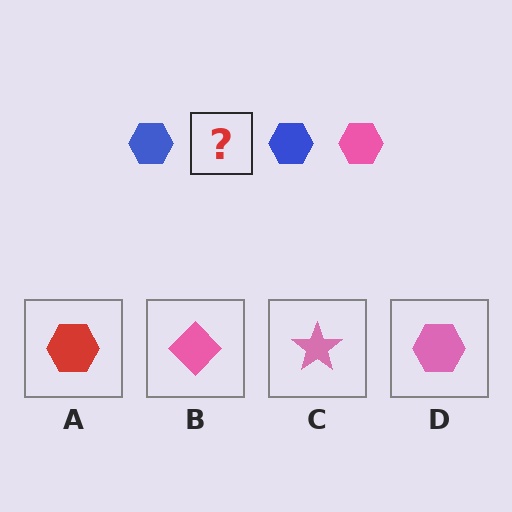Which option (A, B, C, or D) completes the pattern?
D.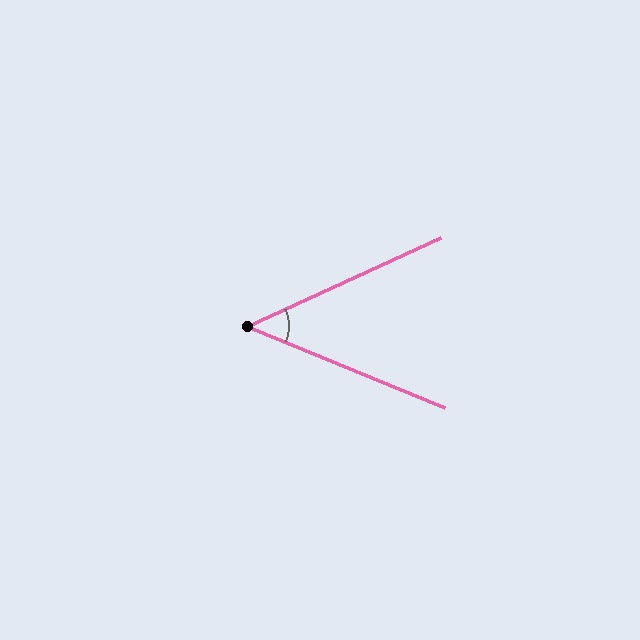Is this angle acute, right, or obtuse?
It is acute.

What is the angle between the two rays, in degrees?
Approximately 47 degrees.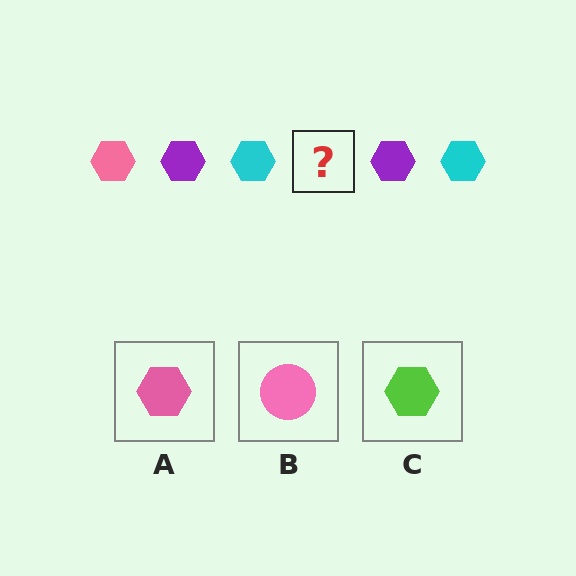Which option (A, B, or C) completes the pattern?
A.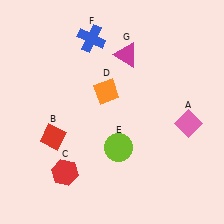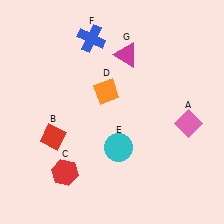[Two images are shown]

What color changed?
The circle (E) changed from lime in Image 1 to cyan in Image 2.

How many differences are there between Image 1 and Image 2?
There is 1 difference between the two images.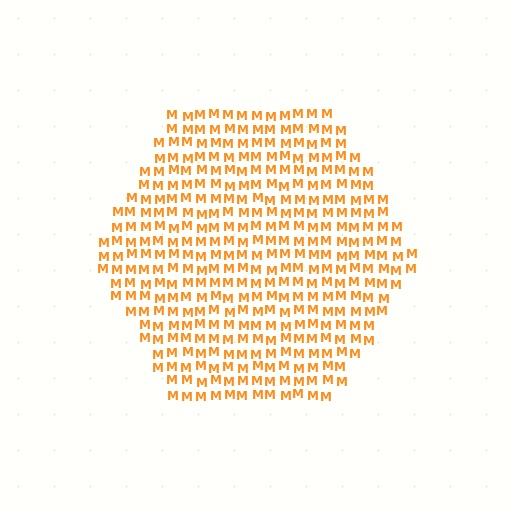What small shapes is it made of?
It is made of small letter M's.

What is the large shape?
The large shape is a hexagon.